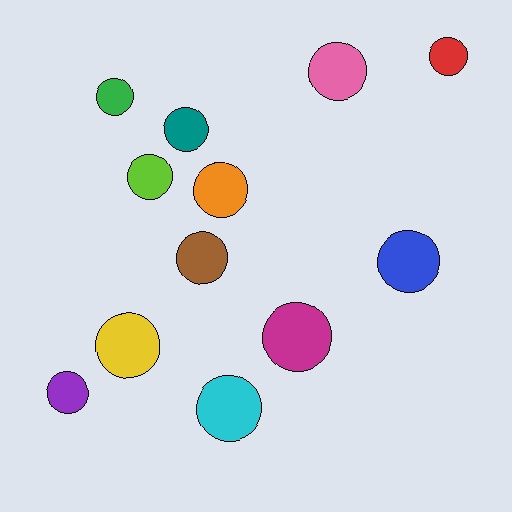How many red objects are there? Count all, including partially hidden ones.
There is 1 red object.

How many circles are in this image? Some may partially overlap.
There are 12 circles.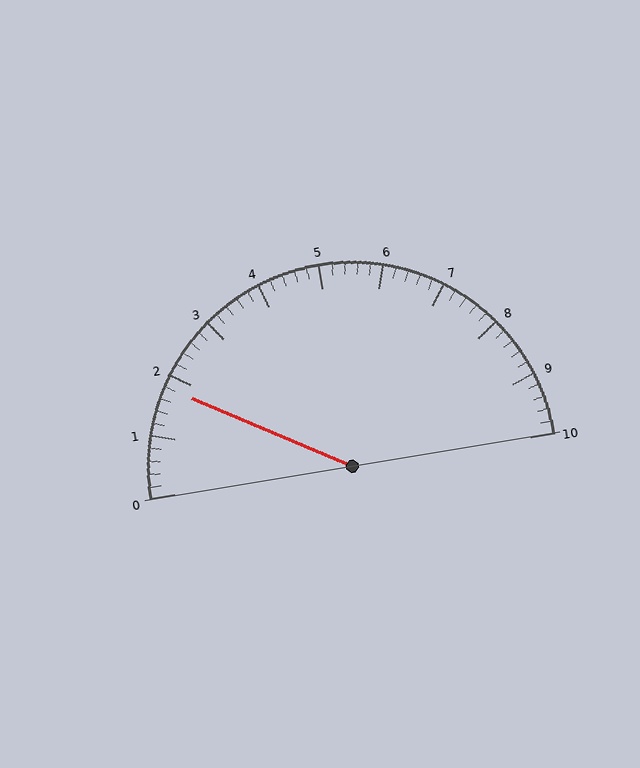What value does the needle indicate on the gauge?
The needle indicates approximately 1.8.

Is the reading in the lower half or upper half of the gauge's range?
The reading is in the lower half of the range (0 to 10).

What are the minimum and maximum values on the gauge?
The gauge ranges from 0 to 10.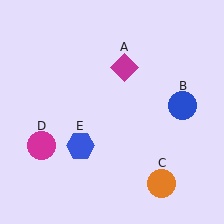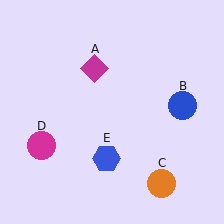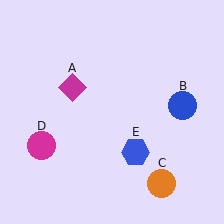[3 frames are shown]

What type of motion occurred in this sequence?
The magenta diamond (object A), blue hexagon (object E) rotated counterclockwise around the center of the scene.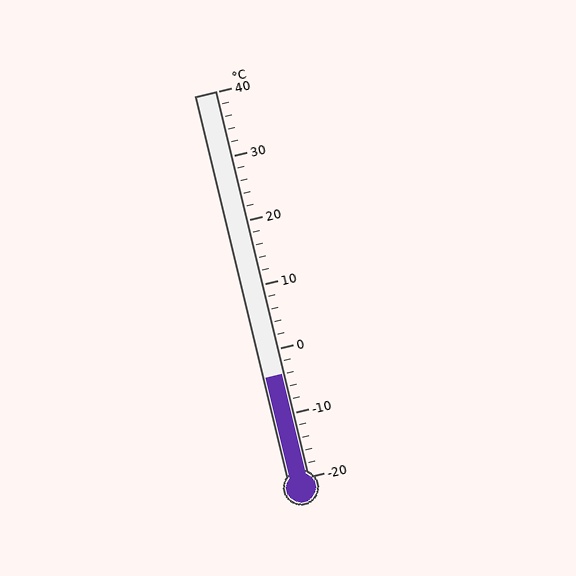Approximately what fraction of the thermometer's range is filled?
The thermometer is filled to approximately 25% of its range.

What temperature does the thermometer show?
The thermometer shows approximately -4°C.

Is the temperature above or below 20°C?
The temperature is below 20°C.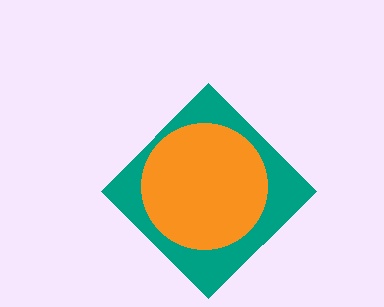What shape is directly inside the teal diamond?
The orange circle.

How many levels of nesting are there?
2.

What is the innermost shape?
The orange circle.